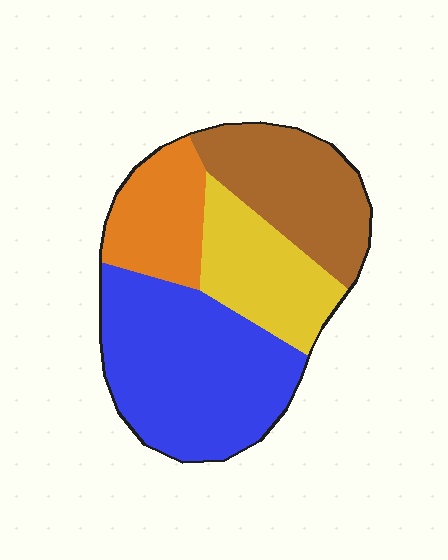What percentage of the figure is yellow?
Yellow covers about 20% of the figure.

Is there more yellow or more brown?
Brown.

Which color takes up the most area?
Blue, at roughly 40%.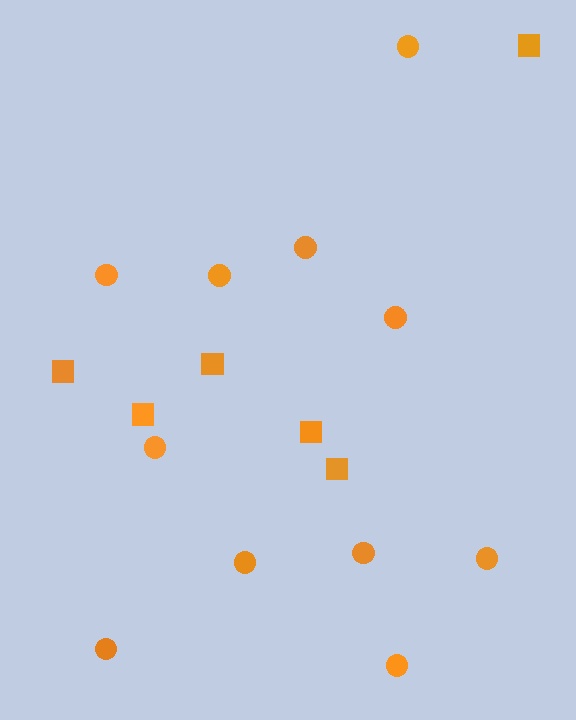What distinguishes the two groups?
There are 2 groups: one group of circles (11) and one group of squares (6).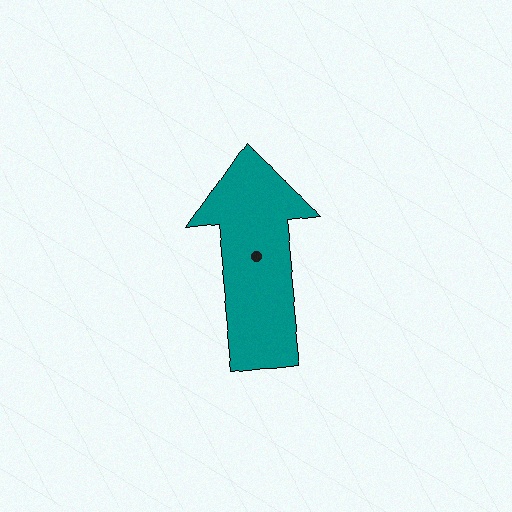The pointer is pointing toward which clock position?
Roughly 12 o'clock.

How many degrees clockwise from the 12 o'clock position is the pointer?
Approximately 354 degrees.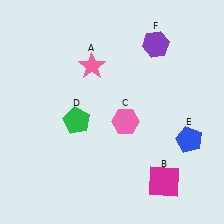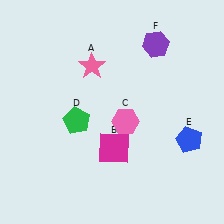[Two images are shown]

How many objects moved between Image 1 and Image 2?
1 object moved between the two images.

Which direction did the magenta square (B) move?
The magenta square (B) moved left.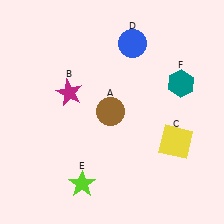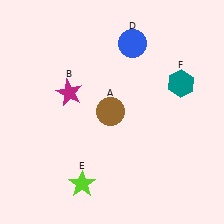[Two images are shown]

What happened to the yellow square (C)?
The yellow square (C) was removed in Image 2. It was in the bottom-right area of Image 1.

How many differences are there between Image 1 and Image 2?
There is 1 difference between the two images.